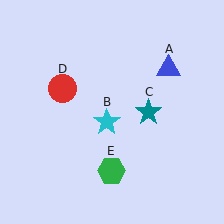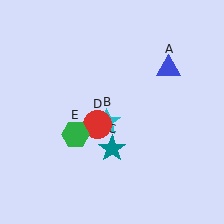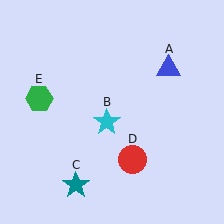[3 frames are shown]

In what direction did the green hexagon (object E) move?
The green hexagon (object E) moved up and to the left.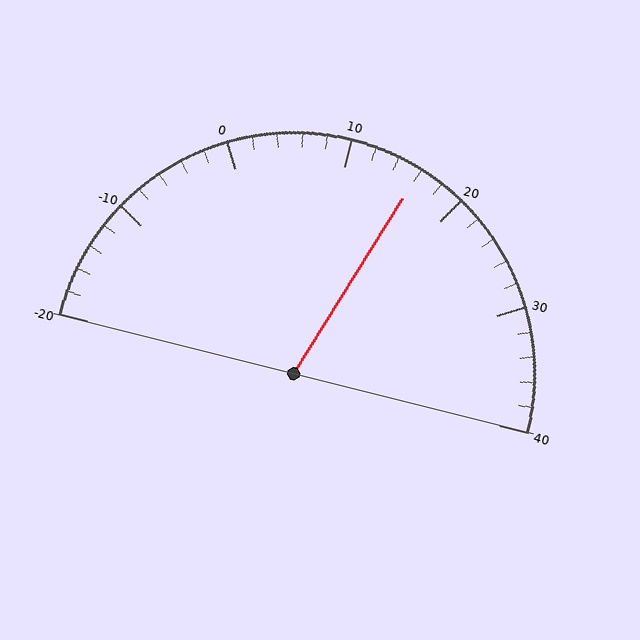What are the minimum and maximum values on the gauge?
The gauge ranges from -20 to 40.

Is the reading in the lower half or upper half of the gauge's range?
The reading is in the upper half of the range (-20 to 40).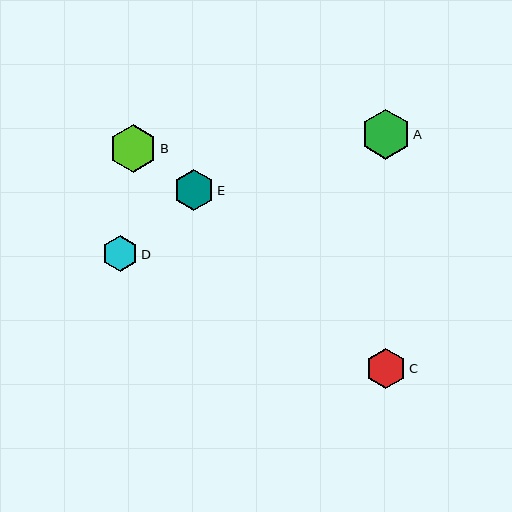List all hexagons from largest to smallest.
From largest to smallest: A, B, E, C, D.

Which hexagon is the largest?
Hexagon A is the largest with a size of approximately 50 pixels.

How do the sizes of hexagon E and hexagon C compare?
Hexagon E and hexagon C are approximately the same size.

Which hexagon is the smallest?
Hexagon D is the smallest with a size of approximately 36 pixels.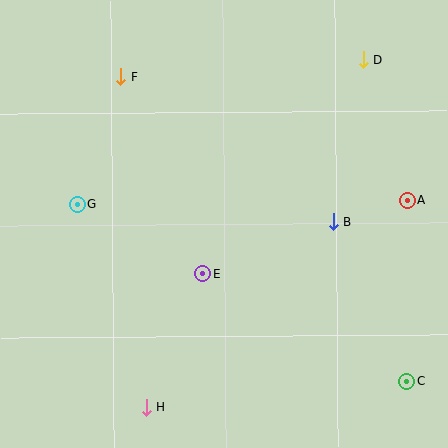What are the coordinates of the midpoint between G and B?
The midpoint between G and B is at (205, 213).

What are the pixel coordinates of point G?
Point G is at (77, 204).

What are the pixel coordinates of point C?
Point C is at (407, 381).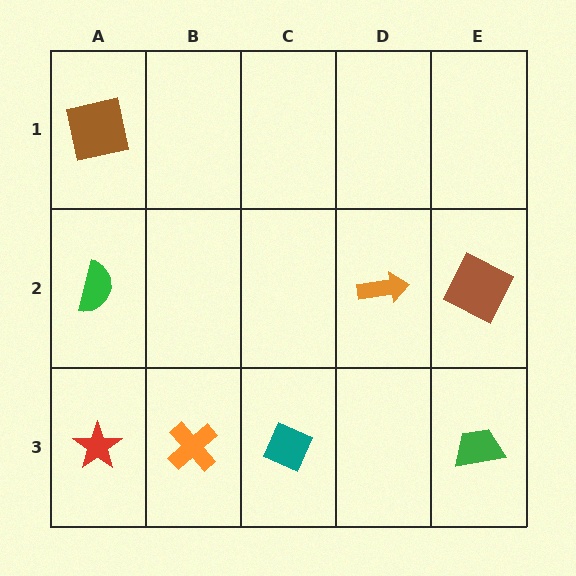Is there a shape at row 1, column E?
No, that cell is empty.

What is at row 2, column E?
A brown square.